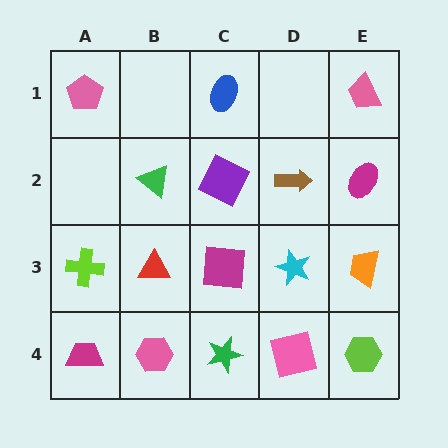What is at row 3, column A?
A lime cross.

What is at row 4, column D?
A pink square.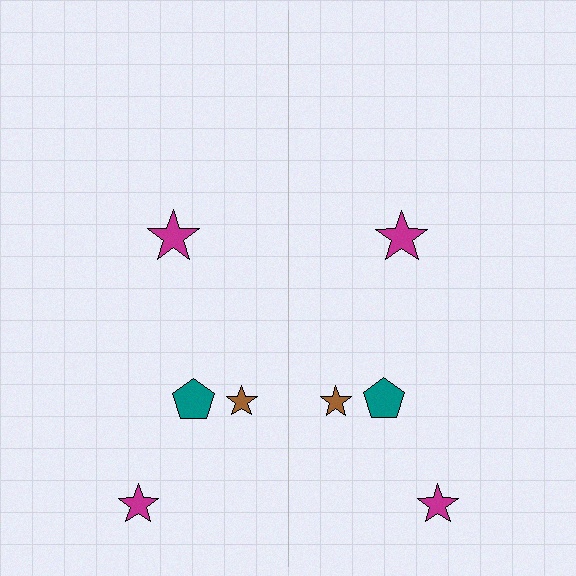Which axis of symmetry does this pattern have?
The pattern has a vertical axis of symmetry running through the center of the image.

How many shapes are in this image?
There are 8 shapes in this image.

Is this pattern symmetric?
Yes, this pattern has bilateral (reflection) symmetry.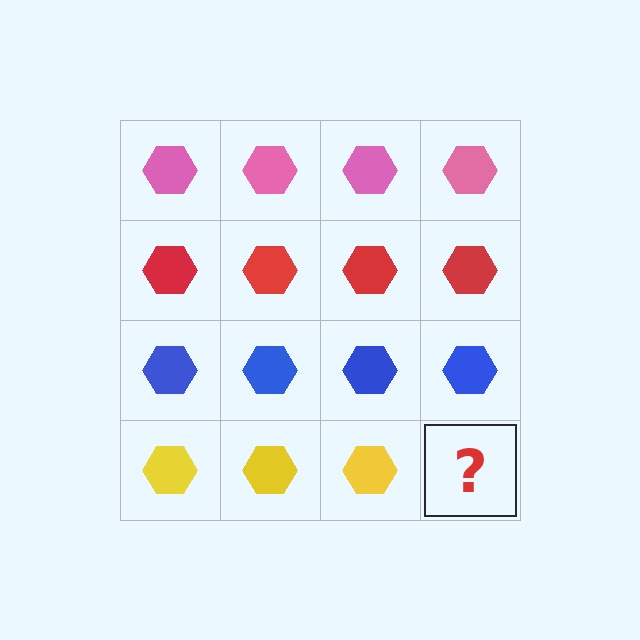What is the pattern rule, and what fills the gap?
The rule is that each row has a consistent color. The gap should be filled with a yellow hexagon.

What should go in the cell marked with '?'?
The missing cell should contain a yellow hexagon.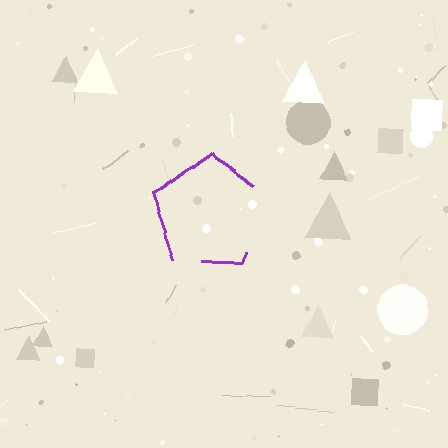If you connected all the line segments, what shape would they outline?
They would outline a pentagon.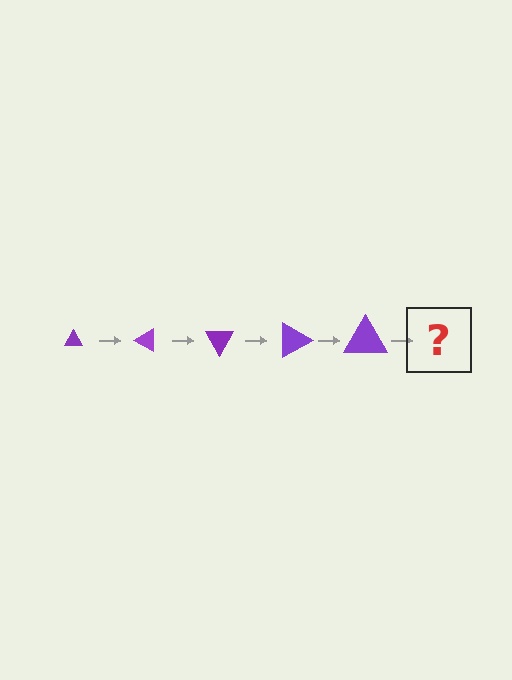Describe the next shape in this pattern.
It should be a triangle, larger than the previous one and rotated 150 degrees from the start.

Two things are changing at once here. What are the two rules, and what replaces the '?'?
The two rules are that the triangle grows larger each step and it rotates 30 degrees each step. The '?' should be a triangle, larger than the previous one and rotated 150 degrees from the start.